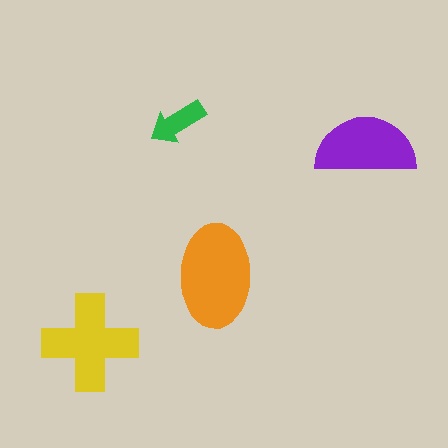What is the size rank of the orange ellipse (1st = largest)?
1st.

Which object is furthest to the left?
The yellow cross is leftmost.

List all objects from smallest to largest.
The green arrow, the purple semicircle, the yellow cross, the orange ellipse.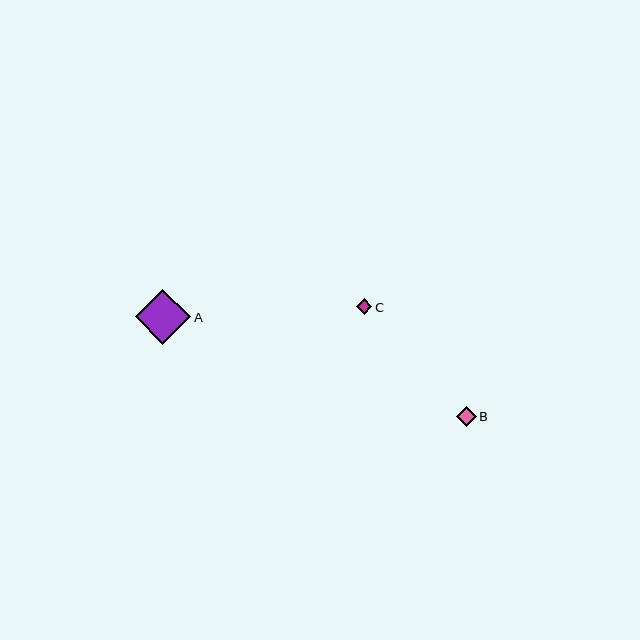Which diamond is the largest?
Diamond A is the largest with a size of approximately 55 pixels.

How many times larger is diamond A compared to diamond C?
Diamond A is approximately 3.5 times the size of diamond C.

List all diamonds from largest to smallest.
From largest to smallest: A, B, C.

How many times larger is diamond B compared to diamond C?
Diamond B is approximately 1.2 times the size of diamond C.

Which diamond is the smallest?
Diamond C is the smallest with a size of approximately 16 pixels.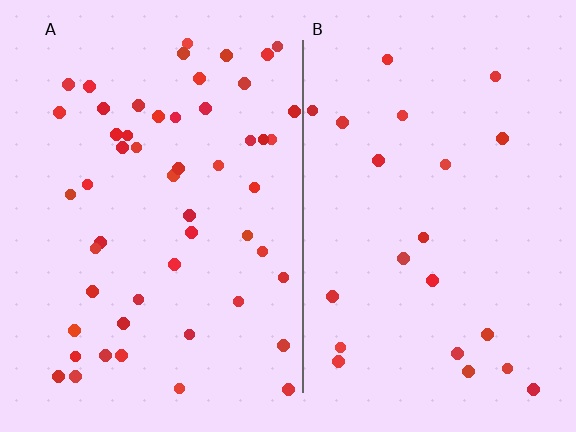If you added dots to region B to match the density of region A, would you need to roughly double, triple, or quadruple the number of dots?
Approximately double.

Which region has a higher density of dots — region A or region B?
A (the left).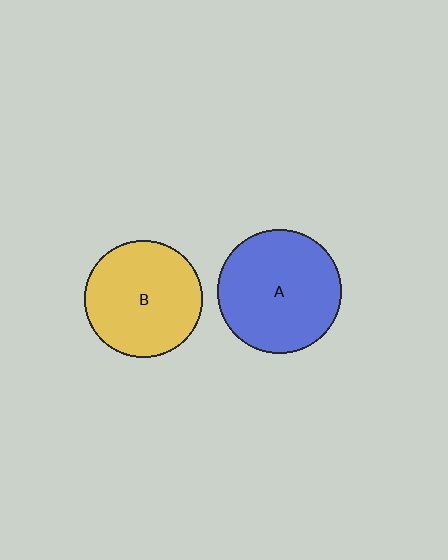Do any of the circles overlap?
No, none of the circles overlap.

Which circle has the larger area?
Circle A (blue).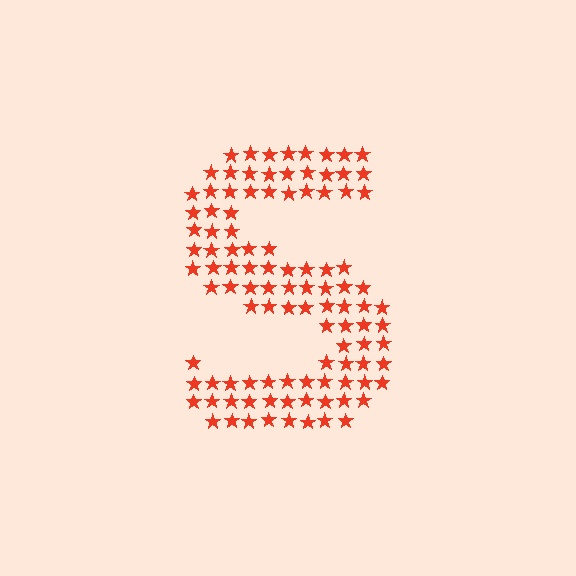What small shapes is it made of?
It is made of small stars.